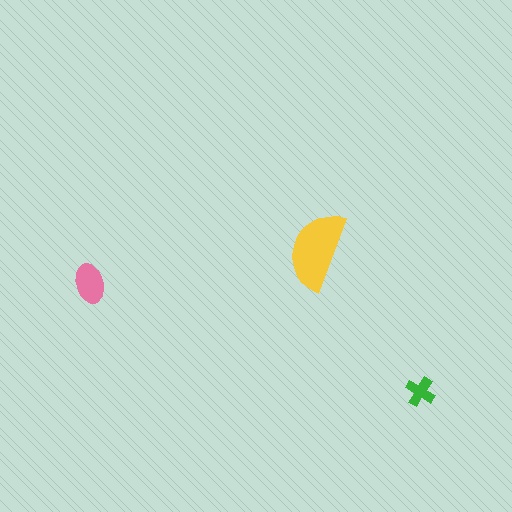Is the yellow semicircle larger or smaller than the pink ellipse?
Larger.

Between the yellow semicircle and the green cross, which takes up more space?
The yellow semicircle.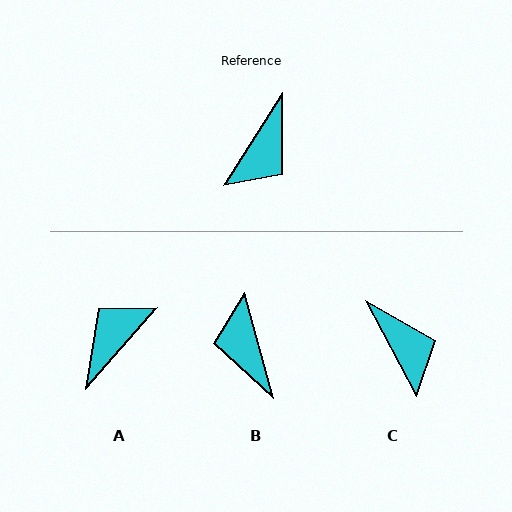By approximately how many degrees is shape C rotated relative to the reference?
Approximately 60 degrees counter-clockwise.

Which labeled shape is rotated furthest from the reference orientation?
A, about 171 degrees away.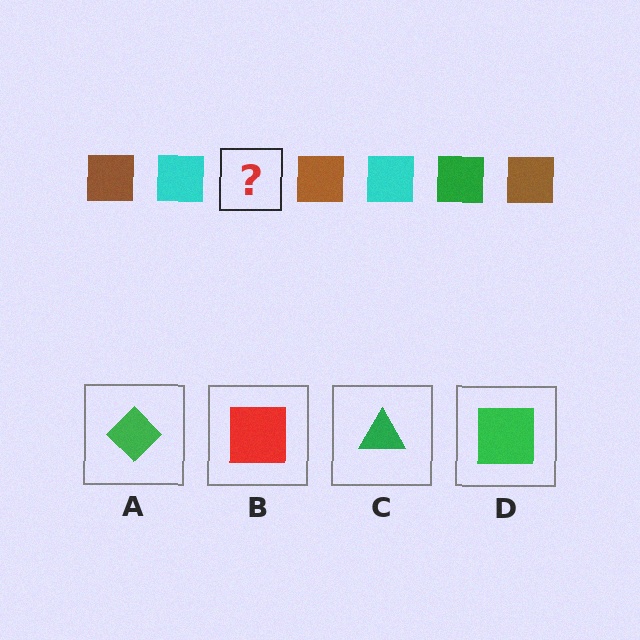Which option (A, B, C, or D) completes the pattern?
D.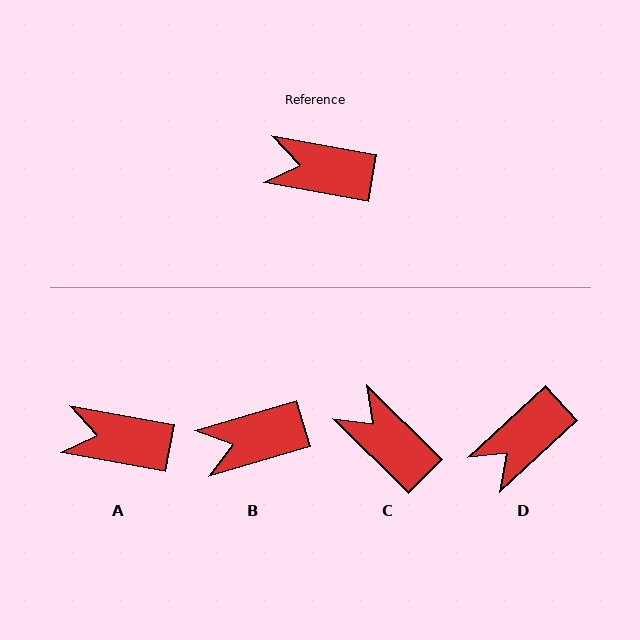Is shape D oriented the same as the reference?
No, it is off by about 53 degrees.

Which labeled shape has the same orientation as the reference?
A.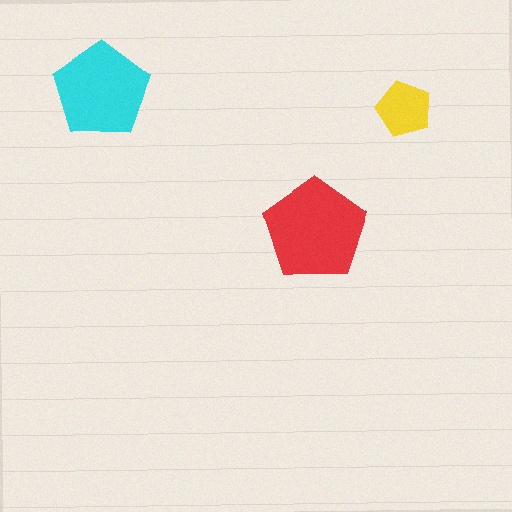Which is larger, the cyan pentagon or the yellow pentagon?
The cyan one.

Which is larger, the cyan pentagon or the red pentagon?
The red one.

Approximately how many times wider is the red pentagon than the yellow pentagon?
About 2 times wider.